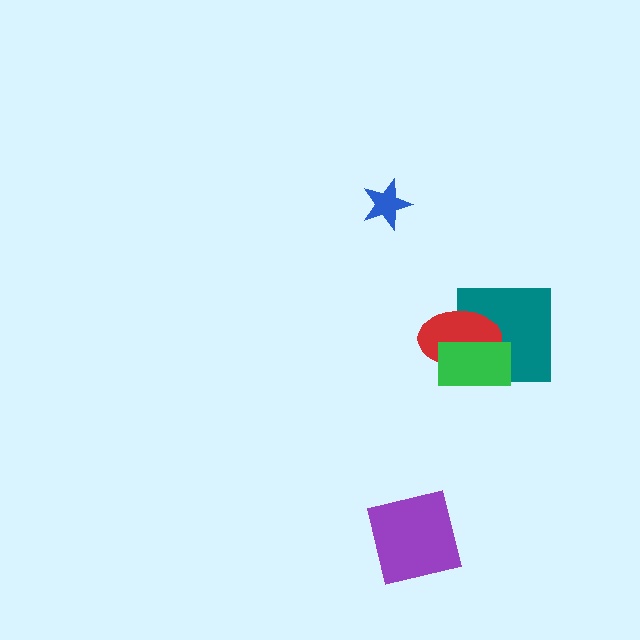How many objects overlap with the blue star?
0 objects overlap with the blue star.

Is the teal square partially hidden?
Yes, it is partially covered by another shape.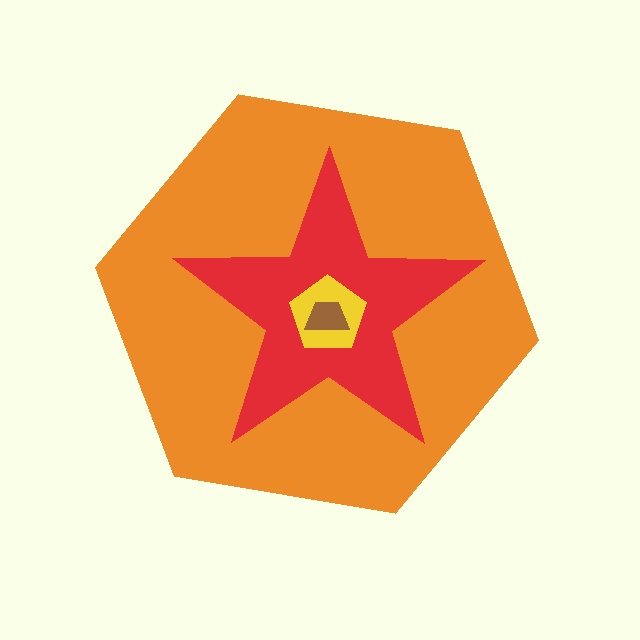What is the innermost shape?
The brown trapezoid.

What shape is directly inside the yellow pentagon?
The brown trapezoid.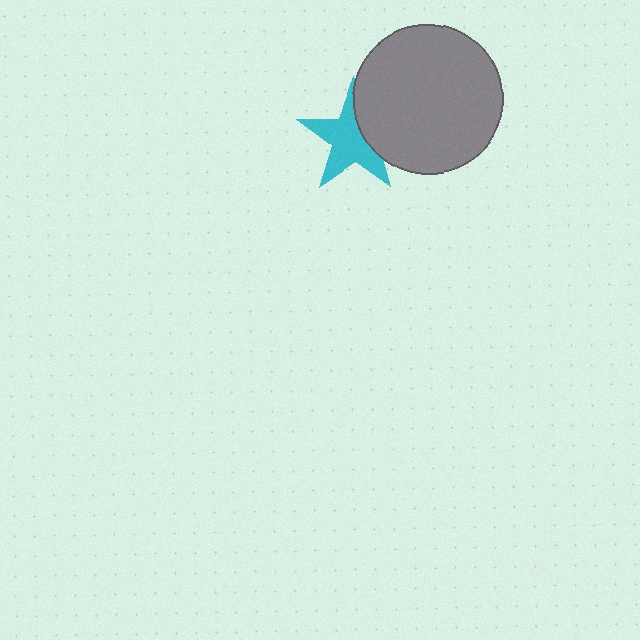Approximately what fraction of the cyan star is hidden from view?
Roughly 30% of the cyan star is hidden behind the gray circle.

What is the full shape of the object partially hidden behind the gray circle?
The partially hidden object is a cyan star.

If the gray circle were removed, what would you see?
You would see the complete cyan star.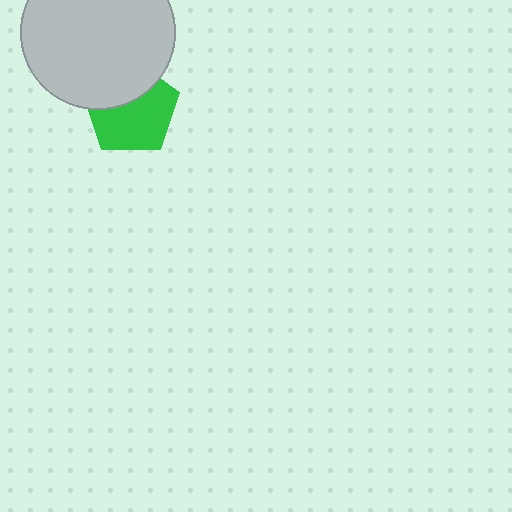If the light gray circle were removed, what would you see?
You would see the complete green pentagon.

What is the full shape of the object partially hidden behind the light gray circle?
The partially hidden object is a green pentagon.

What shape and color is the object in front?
The object in front is a light gray circle.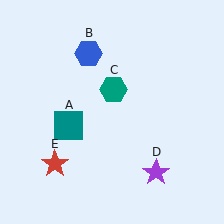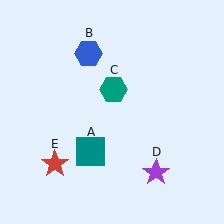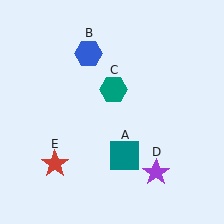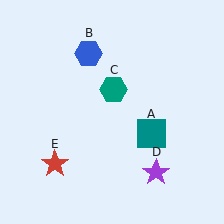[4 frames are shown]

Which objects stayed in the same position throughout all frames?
Blue hexagon (object B) and teal hexagon (object C) and purple star (object D) and red star (object E) remained stationary.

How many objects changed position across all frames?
1 object changed position: teal square (object A).